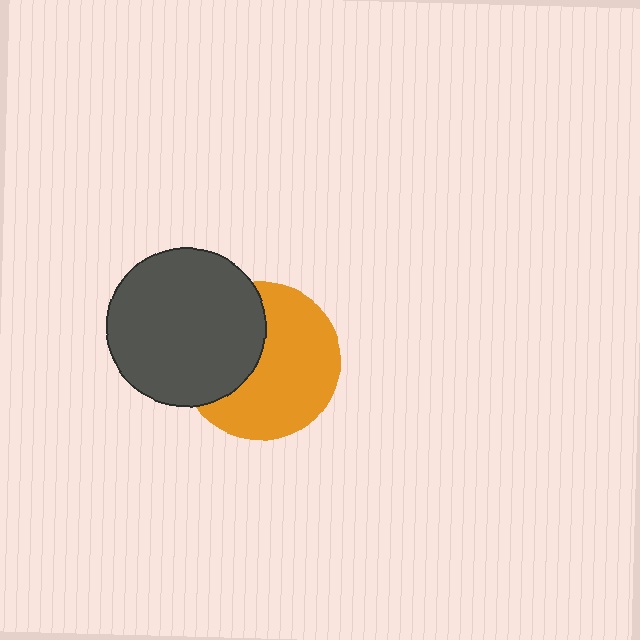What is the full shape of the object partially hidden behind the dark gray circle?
The partially hidden object is an orange circle.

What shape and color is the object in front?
The object in front is a dark gray circle.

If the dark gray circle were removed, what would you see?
You would see the complete orange circle.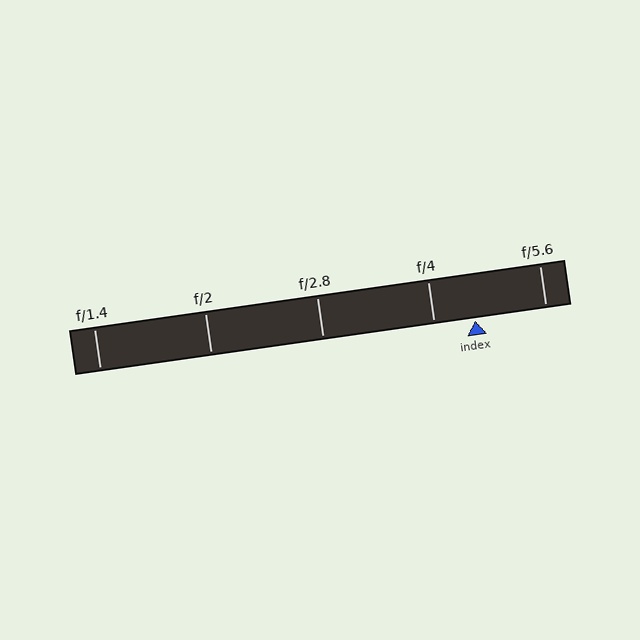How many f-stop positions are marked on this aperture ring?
There are 5 f-stop positions marked.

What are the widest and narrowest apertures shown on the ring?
The widest aperture shown is f/1.4 and the narrowest is f/5.6.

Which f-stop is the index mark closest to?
The index mark is closest to f/4.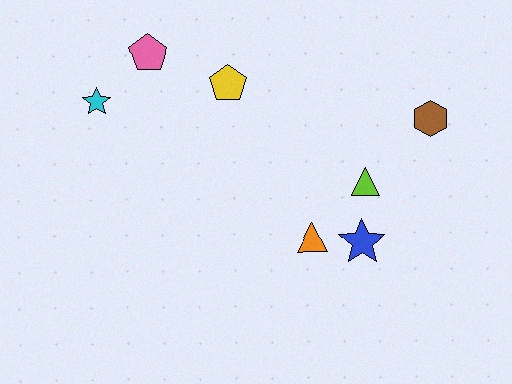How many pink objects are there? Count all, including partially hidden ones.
There is 1 pink object.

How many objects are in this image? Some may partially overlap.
There are 7 objects.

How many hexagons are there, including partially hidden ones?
There is 1 hexagon.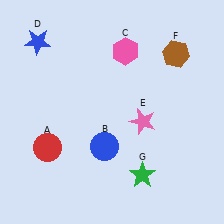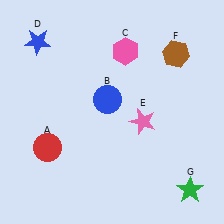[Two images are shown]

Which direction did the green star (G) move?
The green star (G) moved right.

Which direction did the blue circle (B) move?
The blue circle (B) moved up.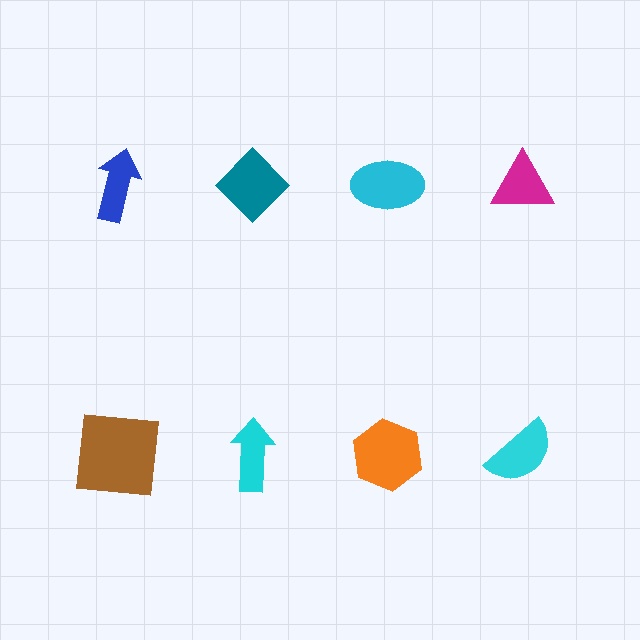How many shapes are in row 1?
4 shapes.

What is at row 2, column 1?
A brown square.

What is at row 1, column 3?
A cyan ellipse.